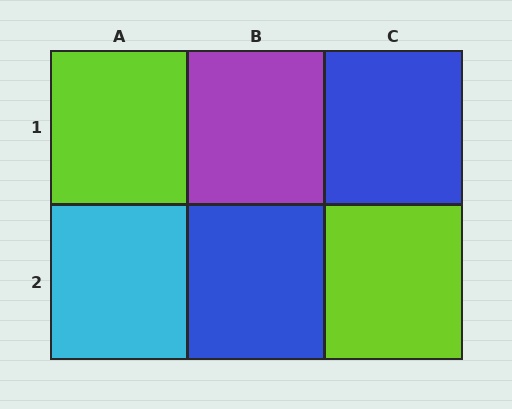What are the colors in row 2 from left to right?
Cyan, blue, lime.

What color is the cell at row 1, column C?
Blue.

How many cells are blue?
2 cells are blue.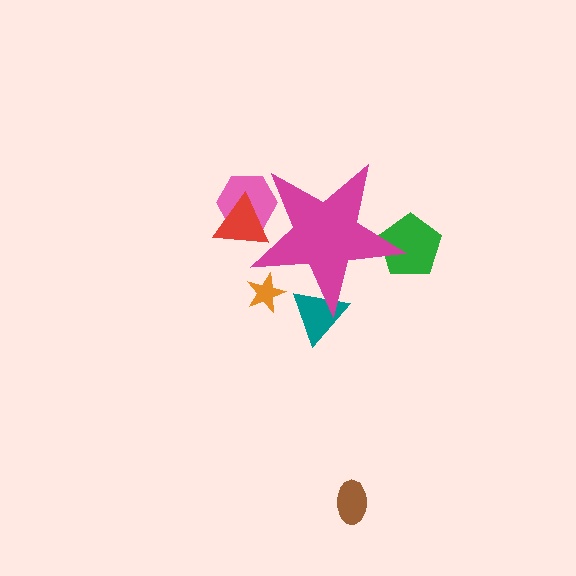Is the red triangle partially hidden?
Yes, the red triangle is partially hidden behind the magenta star.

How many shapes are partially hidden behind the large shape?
5 shapes are partially hidden.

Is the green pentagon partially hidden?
Yes, the green pentagon is partially hidden behind the magenta star.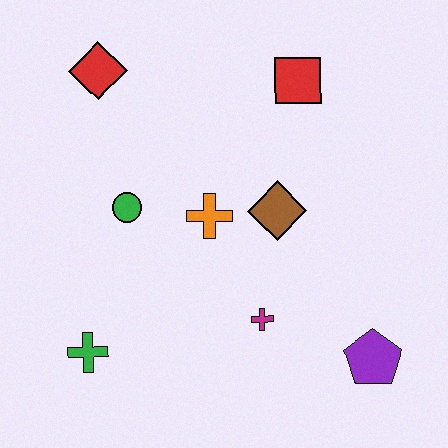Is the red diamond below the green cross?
No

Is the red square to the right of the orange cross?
Yes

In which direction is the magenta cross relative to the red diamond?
The magenta cross is below the red diamond.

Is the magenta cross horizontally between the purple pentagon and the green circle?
Yes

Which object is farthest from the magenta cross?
The red diamond is farthest from the magenta cross.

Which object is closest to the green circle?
The orange cross is closest to the green circle.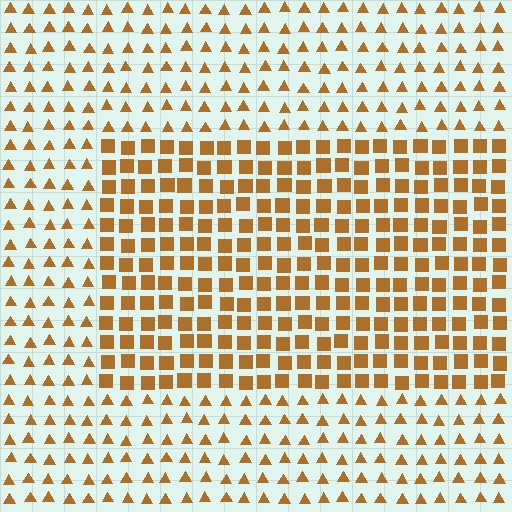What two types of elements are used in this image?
The image uses squares inside the rectangle region and triangles outside it.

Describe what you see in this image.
The image is filled with small brown elements arranged in a uniform grid. A rectangle-shaped region contains squares, while the surrounding area contains triangles. The boundary is defined purely by the change in element shape.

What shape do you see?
I see a rectangle.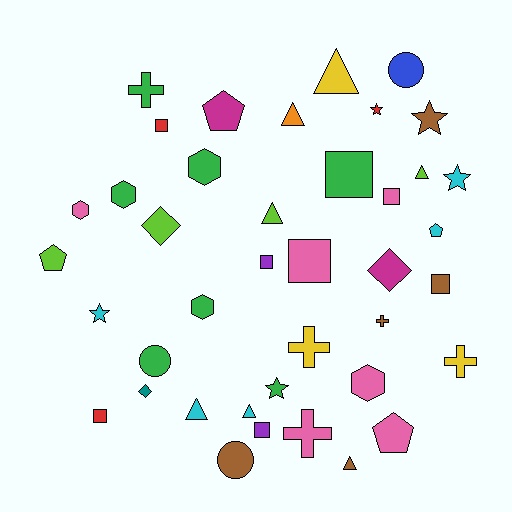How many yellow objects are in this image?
There are 3 yellow objects.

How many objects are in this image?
There are 40 objects.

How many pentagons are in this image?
There are 4 pentagons.